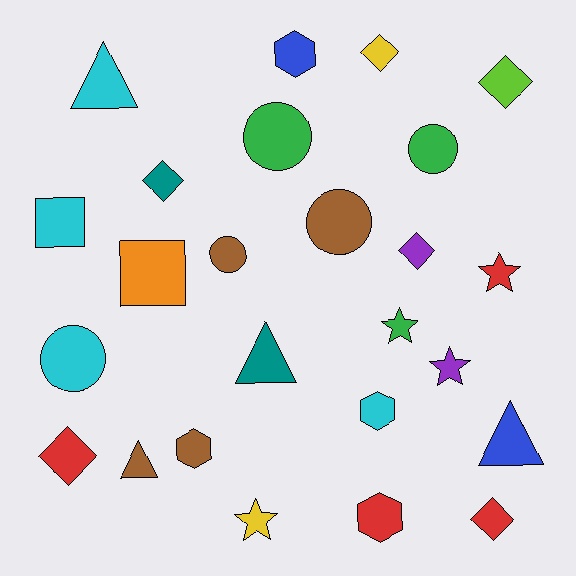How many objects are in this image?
There are 25 objects.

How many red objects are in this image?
There are 4 red objects.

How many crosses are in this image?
There are no crosses.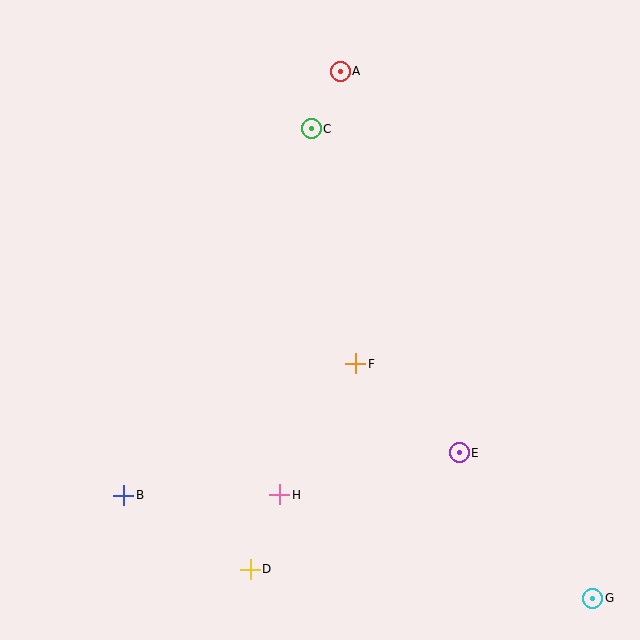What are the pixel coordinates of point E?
Point E is at (459, 453).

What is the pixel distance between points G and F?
The distance between G and F is 334 pixels.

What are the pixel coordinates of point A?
Point A is at (340, 71).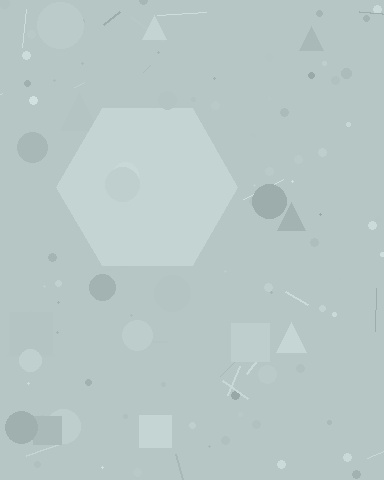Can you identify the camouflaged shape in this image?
The camouflaged shape is a hexagon.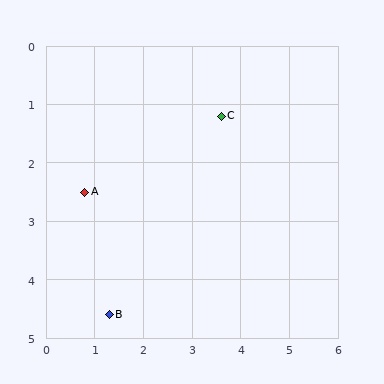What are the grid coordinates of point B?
Point B is at approximately (1.3, 4.6).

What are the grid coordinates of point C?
Point C is at approximately (3.6, 1.2).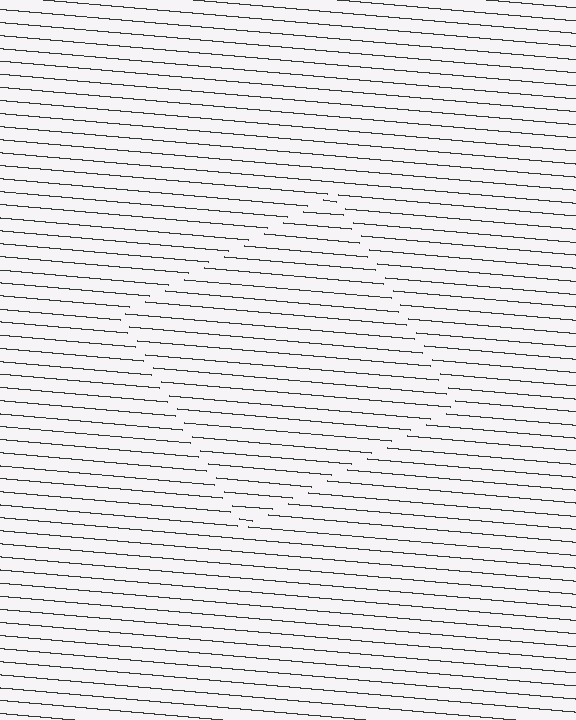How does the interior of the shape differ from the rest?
The interior of the shape contains the same grating, shifted by half a period — the contour is defined by the phase discontinuity where line-ends from the inner and outer gratings abut.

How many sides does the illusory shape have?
4 sides — the line-ends trace a square.